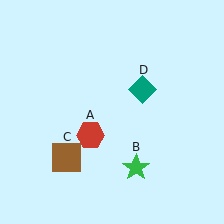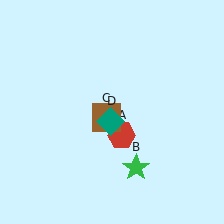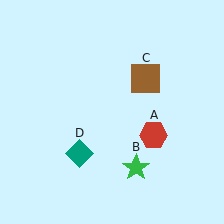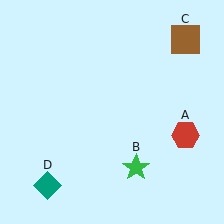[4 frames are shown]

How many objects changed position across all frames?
3 objects changed position: red hexagon (object A), brown square (object C), teal diamond (object D).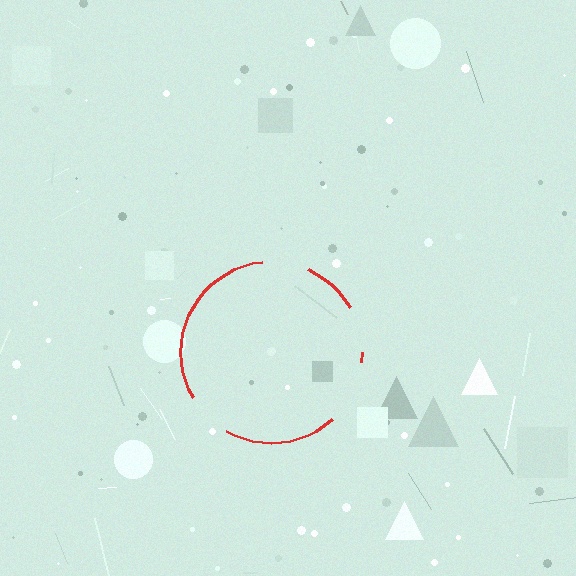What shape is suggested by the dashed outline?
The dashed outline suggests a circle.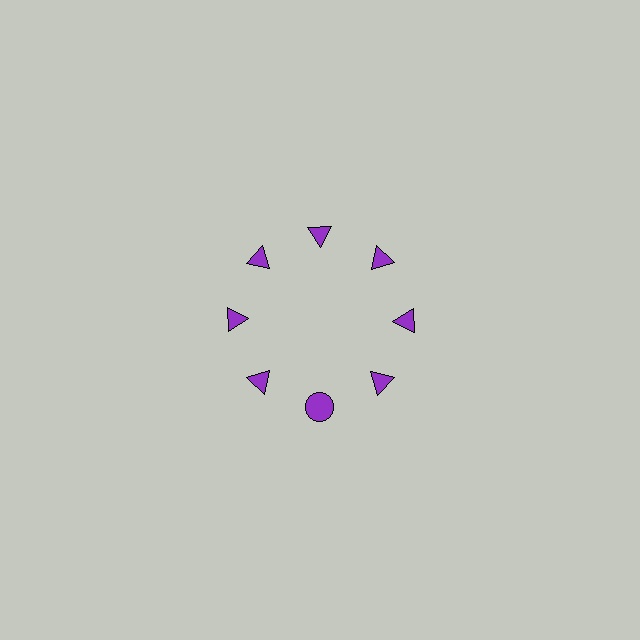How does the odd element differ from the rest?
It has a different shape: circle instead of triangle.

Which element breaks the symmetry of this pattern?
The purple circle at roughly the 6 o'clock position breaks the symmetry. All other shapes are purple triangles.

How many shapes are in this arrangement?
There are 8 shapes arranged in a ring pattern.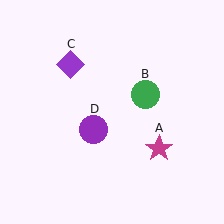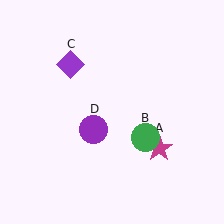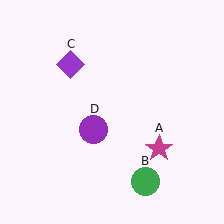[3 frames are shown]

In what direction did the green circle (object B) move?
The green circle (object B) moved down.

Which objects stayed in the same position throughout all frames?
Magenta star (object A) and purple diamond (object C) and purple circle (object D) remained stationary.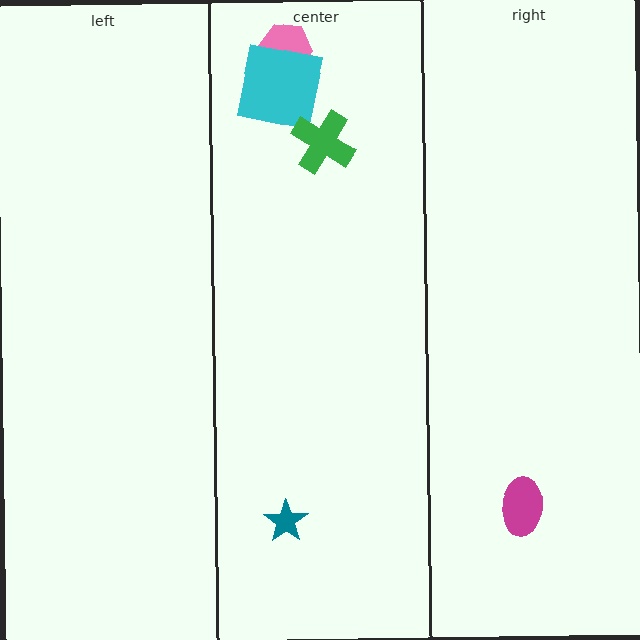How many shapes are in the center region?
4.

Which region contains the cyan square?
The center region.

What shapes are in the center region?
The pink hexagon, the teal star, the cyan square, the green cross.